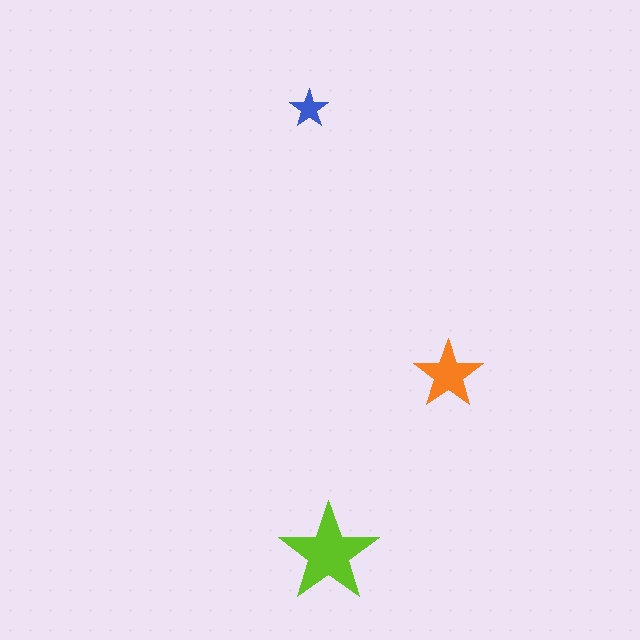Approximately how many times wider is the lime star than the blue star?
About 2.5 times wider.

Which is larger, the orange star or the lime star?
The lime one.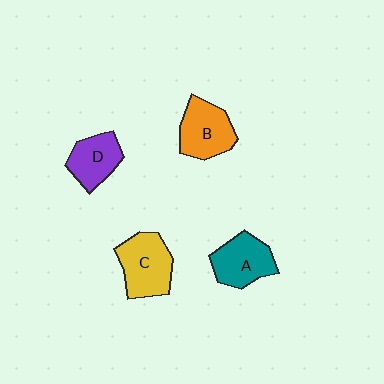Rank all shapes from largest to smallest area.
From largest to smallest: C (yellow), B (orange), A (teal), D (purple).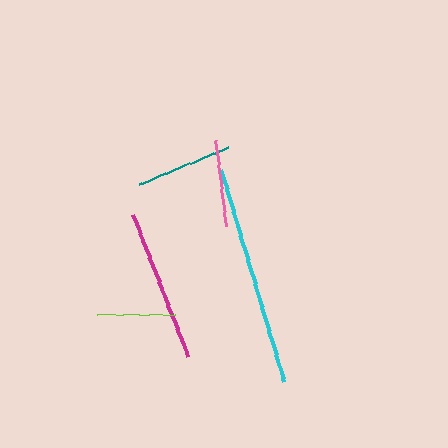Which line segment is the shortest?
The lime line is the shortest at approximately 79 pixels.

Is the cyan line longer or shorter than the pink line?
The cyan line is longer than the pink line.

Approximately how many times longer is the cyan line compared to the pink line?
The cyan line is approximately 2.5 times the length of the pink line.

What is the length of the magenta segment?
The magenta segment is approximately 152 pixels long.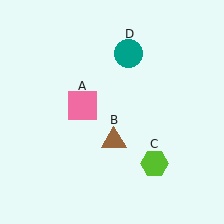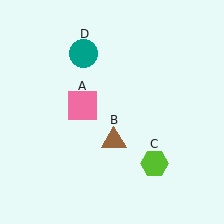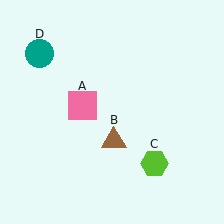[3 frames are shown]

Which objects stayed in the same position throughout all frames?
Pink square (object A) and brown triangle (object B) and lime hexagon (object C) remained stationary.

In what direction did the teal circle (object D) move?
The teal circle (object D) moved left.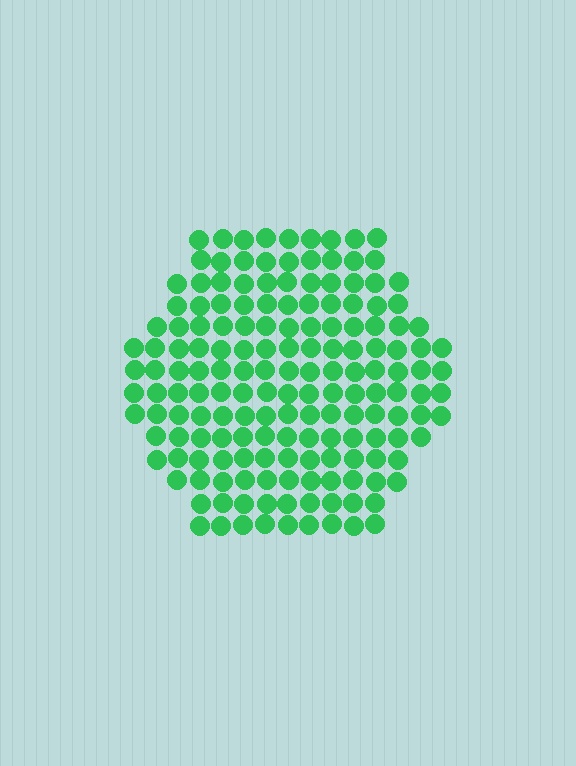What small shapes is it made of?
It is made of small circles.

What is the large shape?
The large shape is a hexagon.